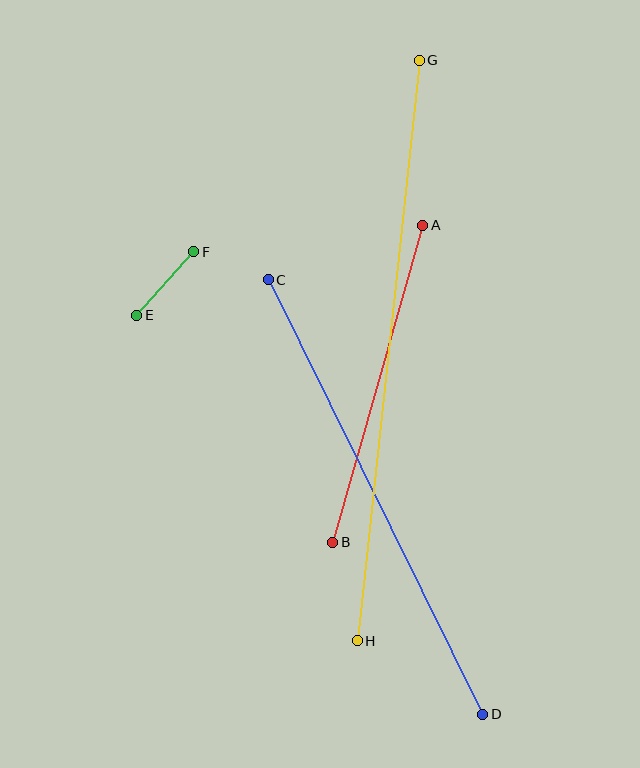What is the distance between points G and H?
The distance is approximately 584 pixels.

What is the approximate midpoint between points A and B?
The midpoint is at approximately (378, 384) pixels.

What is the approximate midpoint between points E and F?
The midpoint is at approximately (165, 284) pixels.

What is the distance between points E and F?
The distance is approximately 85 pixels.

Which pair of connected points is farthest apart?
Points G and H are farthest apart.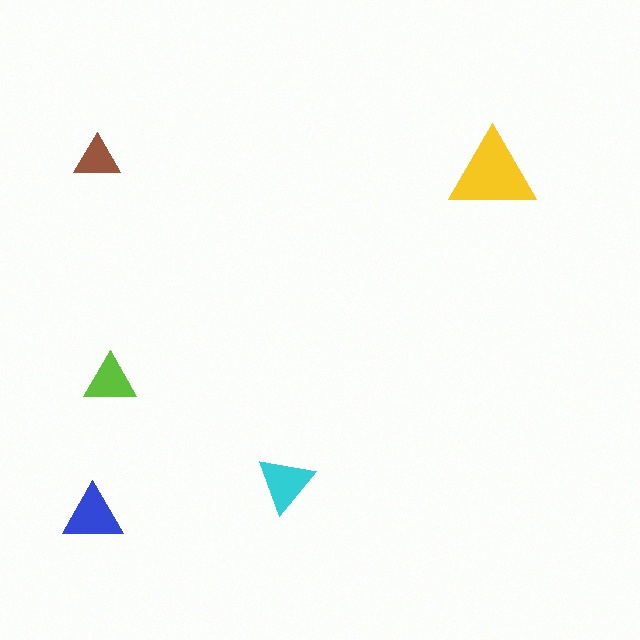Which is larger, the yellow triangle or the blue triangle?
The yellow one.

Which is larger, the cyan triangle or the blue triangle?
The blue one.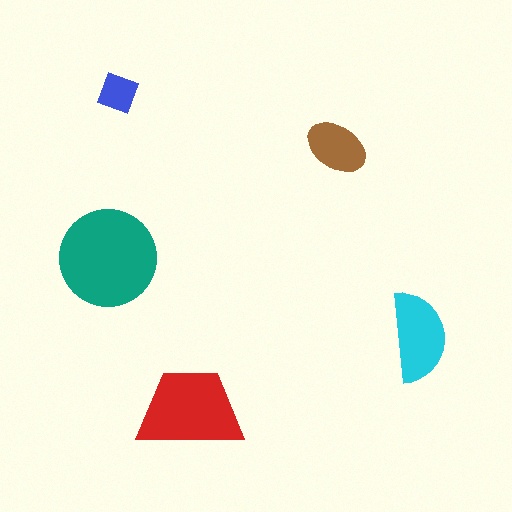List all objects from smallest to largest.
The blue diamond, the brown ellipse, the cyan semicircle, the red trapezoid, the teal circle.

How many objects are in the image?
There are 5 objects in the image.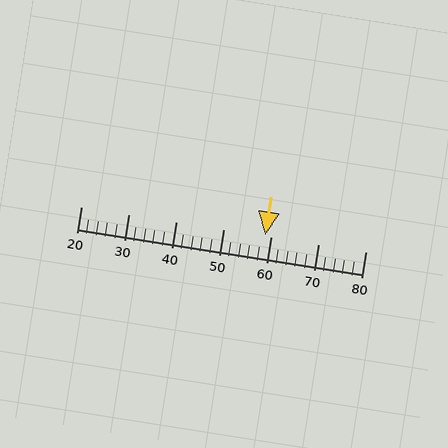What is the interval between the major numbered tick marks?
The major tick marks are spaced 10 units apart.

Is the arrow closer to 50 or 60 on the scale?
The arrow is closer to 60.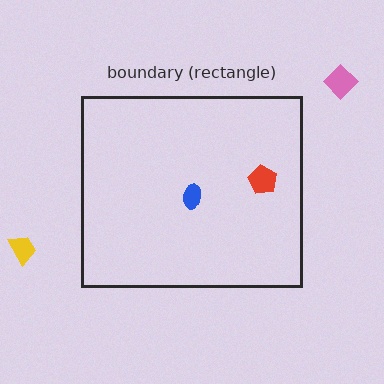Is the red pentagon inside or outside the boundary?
Inside.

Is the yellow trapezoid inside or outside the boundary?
Outside.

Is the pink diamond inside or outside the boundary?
Outside.